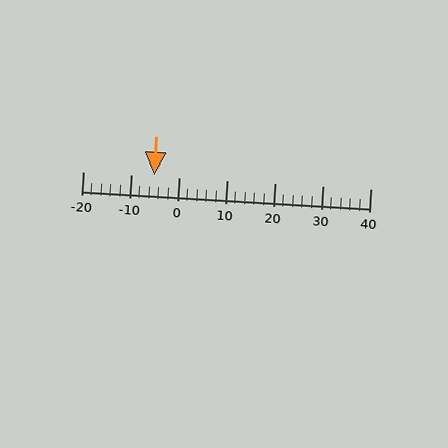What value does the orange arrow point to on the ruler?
The orange arrow points to approximately -5.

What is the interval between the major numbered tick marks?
The major tick marks are spaced 10 units apart.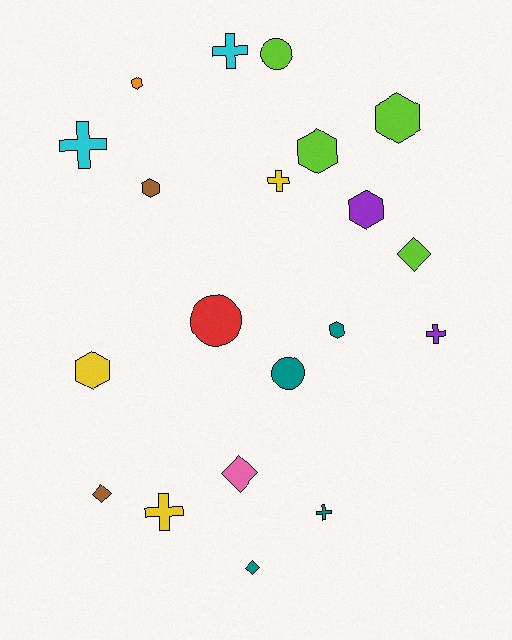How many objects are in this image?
There are 20 objects.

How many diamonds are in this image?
There are 4 diamonds.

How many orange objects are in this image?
There is 1 orange object.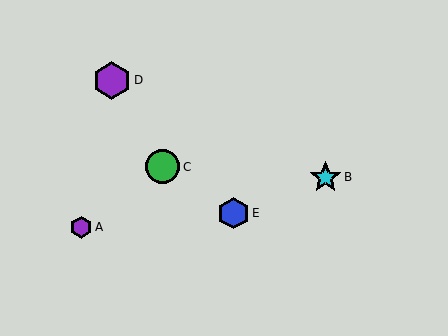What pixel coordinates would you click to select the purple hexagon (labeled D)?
Click at (112, 80) to select the purple hexagon D.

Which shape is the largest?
The purple hexagon (labeled D) is the largest.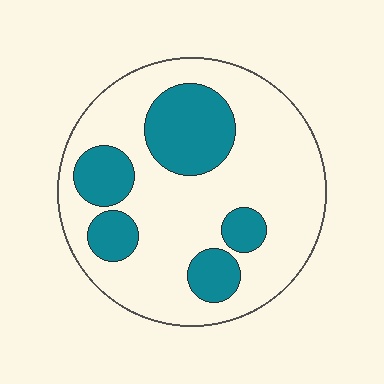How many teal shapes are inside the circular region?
5.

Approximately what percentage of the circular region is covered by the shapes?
Approximately 30%.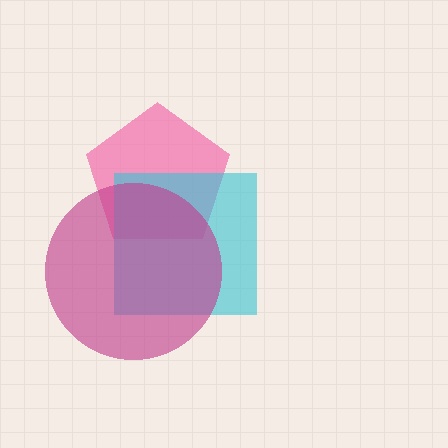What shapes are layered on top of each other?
The layered shapes are: a pink pentagon, a cyan square, a magenta circle.